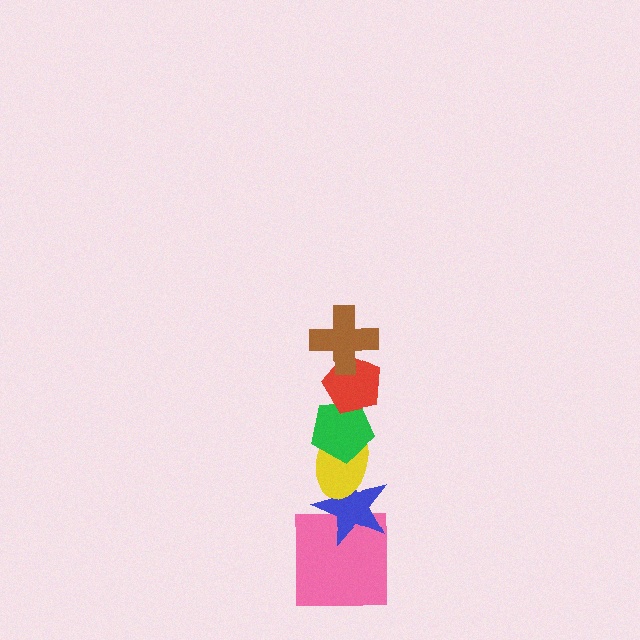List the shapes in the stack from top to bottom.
From top to bottom: the brown cross, the red pentagon, the green pentagon, the yellow ellipse, the blue star, the pink square.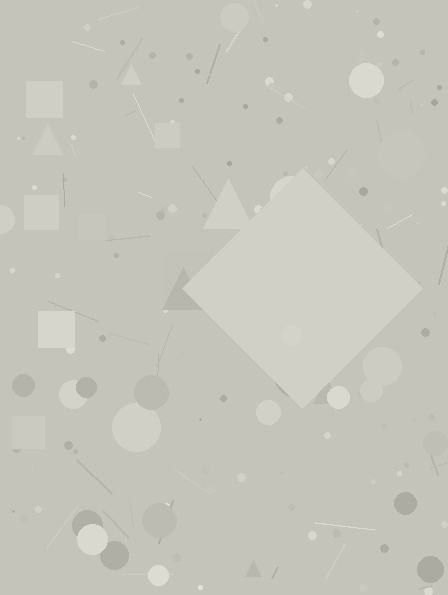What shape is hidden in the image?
A diamond is hidden in the image.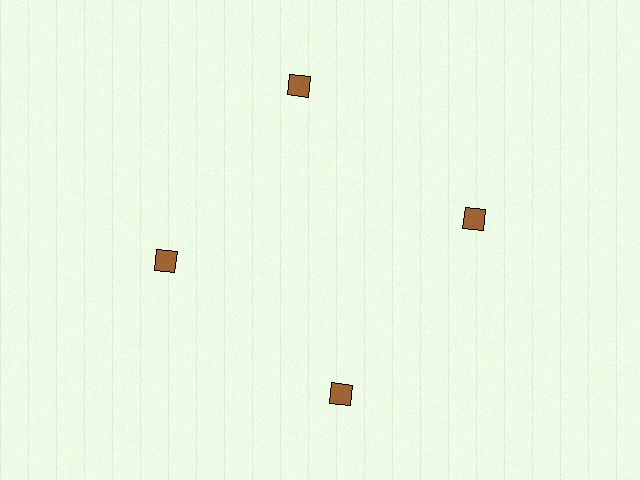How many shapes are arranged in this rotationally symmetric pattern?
There are 4 shapes, arranged in 4 groups of 1.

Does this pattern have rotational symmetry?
Yes, this pattern has 4-fold rotational symmetry. It looks the same after rotating 90 degrees around the center.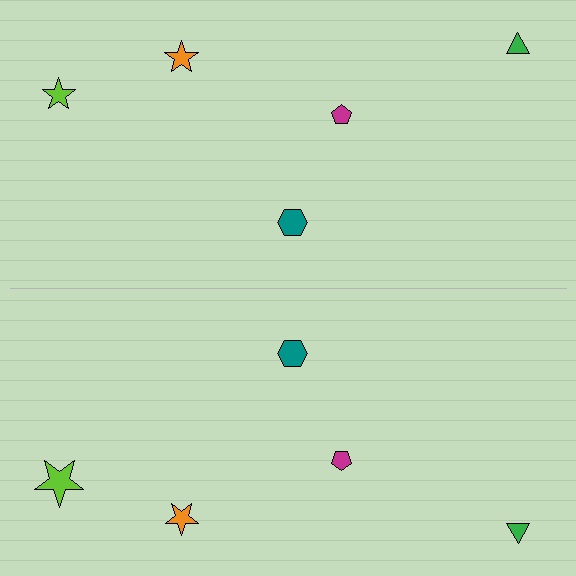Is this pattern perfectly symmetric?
No, the pattern is not perfectly symmetric. The lime star on the bottom side has a different size than its mirror counterpart.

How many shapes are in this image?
There are 10 shapes in this image.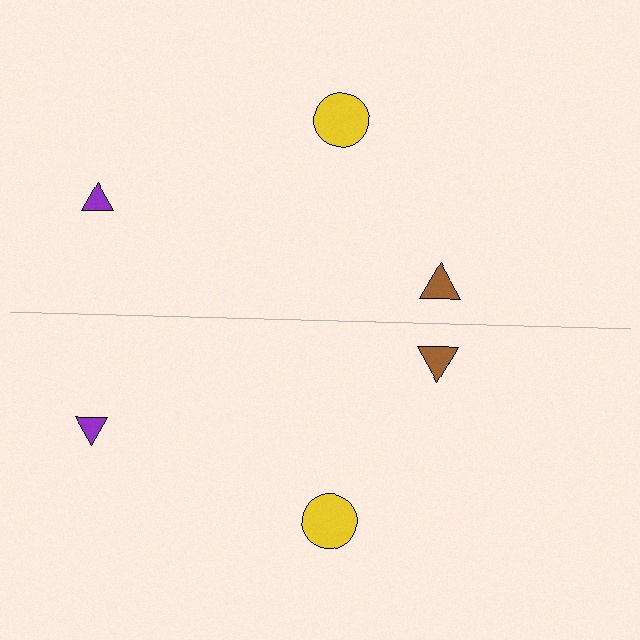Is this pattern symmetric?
Yes, this pattern has bilateral (reflection) symmetry.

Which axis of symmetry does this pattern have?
The pattern has a horizontal axis of symmetry running through the center of the image.